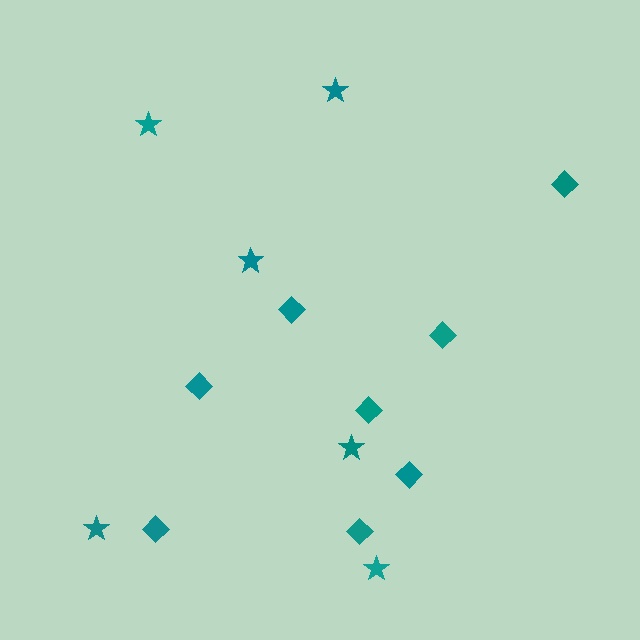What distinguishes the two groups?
There are 2 groups: one group of diamonds (8) and one group of stars (6).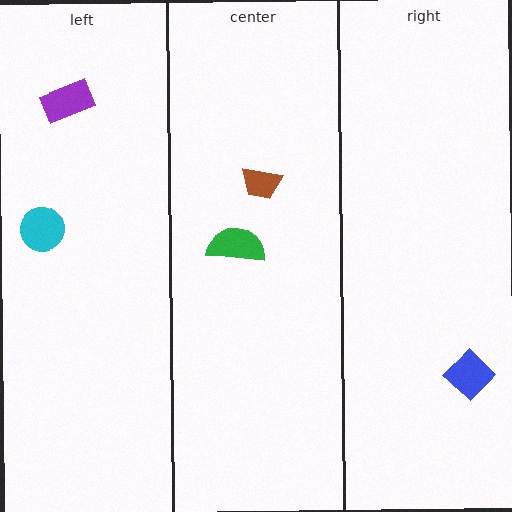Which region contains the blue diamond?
The right region.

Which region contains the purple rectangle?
The left region.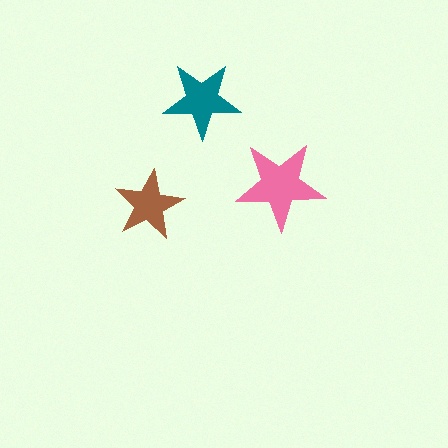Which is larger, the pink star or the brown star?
The pink one.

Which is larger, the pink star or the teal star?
The pink one.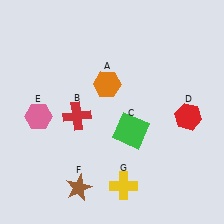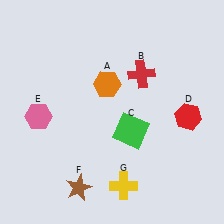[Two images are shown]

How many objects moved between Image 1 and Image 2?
1 object moved between the two images.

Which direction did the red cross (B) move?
The red cross (B) moved right.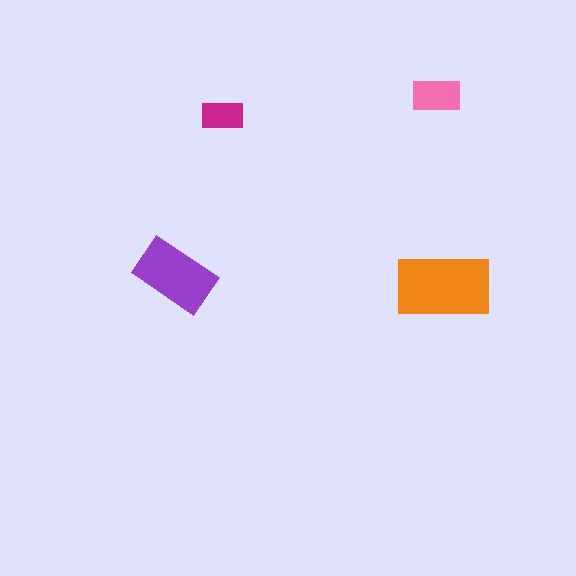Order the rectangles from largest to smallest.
the orange one, the purple one, the pink one, the magenta one.